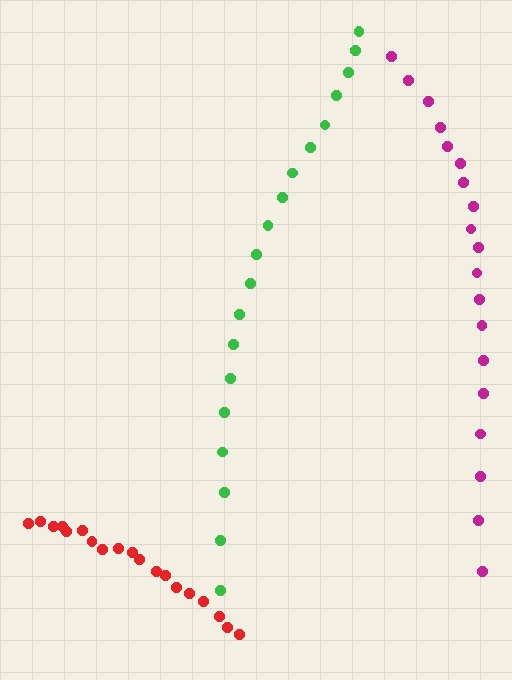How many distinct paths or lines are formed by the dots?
There are 3 distinct paths.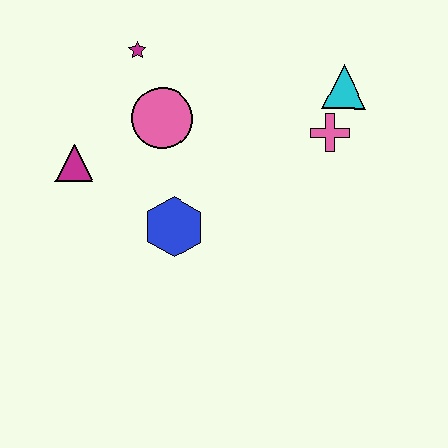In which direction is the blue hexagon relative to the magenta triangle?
The blue hexagon is to the right of the magenta triangle.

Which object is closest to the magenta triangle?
The pink circle is closest to the magenta triangle.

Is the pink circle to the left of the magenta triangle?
No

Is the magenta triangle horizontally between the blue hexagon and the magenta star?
No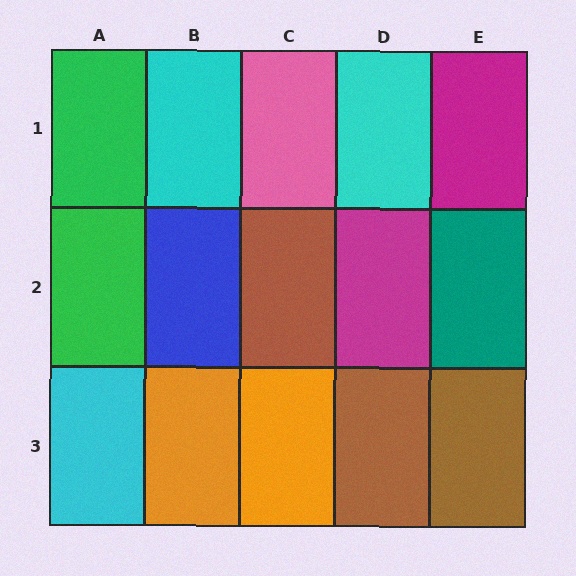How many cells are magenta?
2 cells are magenta.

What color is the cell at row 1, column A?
Green.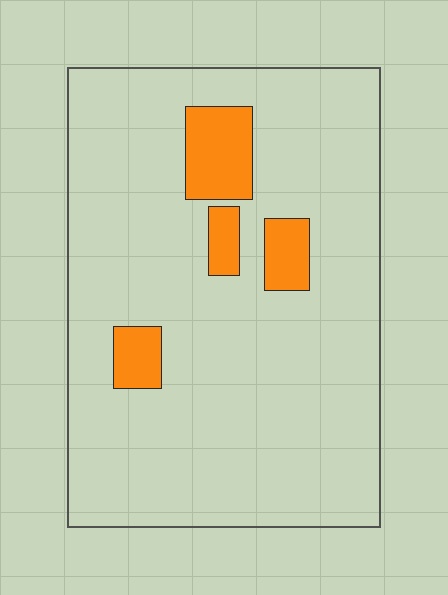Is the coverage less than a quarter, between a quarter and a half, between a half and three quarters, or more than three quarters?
Less than a quarter.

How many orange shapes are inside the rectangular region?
4.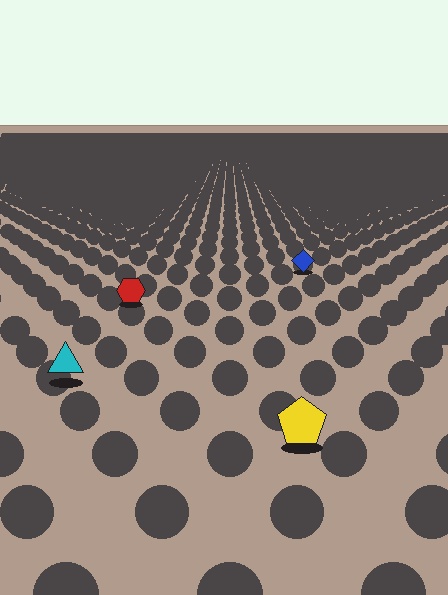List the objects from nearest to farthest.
From nearest to farthest: the yellow pentagon, the cyan triangle, the red hexagon, the blue diamond.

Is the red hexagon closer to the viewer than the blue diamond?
Yes. The red hexagon is closer — you can tell from the texture gradient: the ground texture is coarser near it.